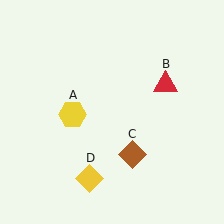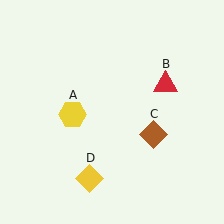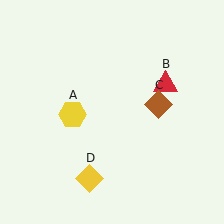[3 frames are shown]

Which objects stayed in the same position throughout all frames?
Yellow hexagon (object A) and red triangle (object B) and yellow diamond (object D) remained stationary.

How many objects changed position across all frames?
1 object changed position: brown diamond (object C).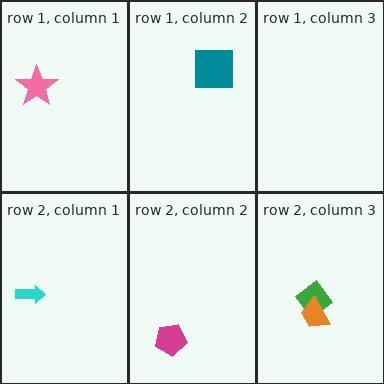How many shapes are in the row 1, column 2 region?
1.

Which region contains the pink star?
The row 1, column 1 region.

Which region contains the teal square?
The row 1, column 2 region.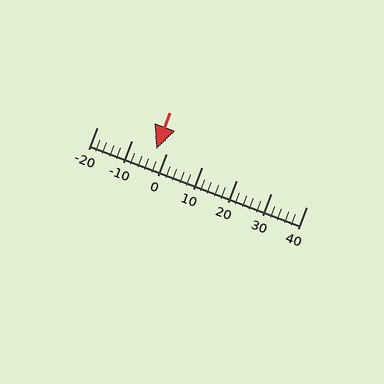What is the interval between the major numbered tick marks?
The major tick marks are spaced 10 units apart.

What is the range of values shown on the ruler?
The ruler shows values from -20 to 40.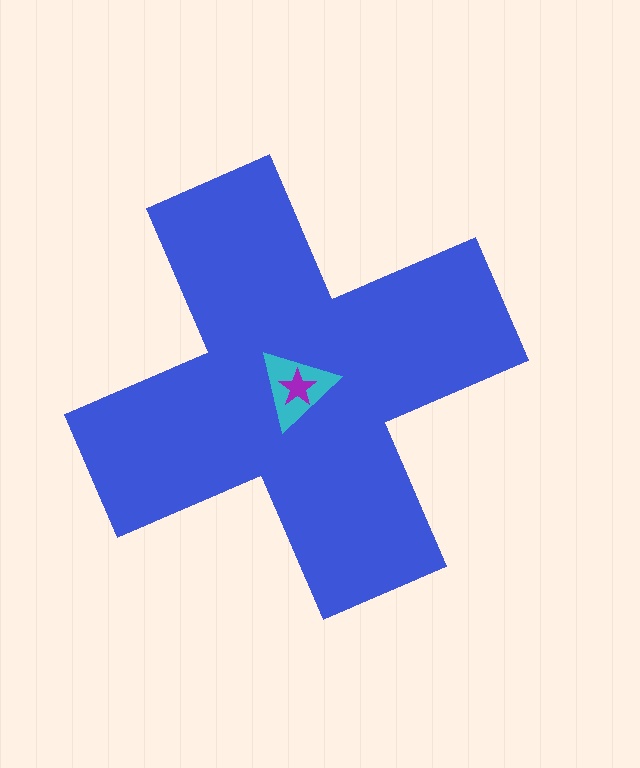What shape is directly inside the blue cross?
The cyan triangle.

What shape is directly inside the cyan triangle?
The purple star.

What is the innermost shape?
The purple star.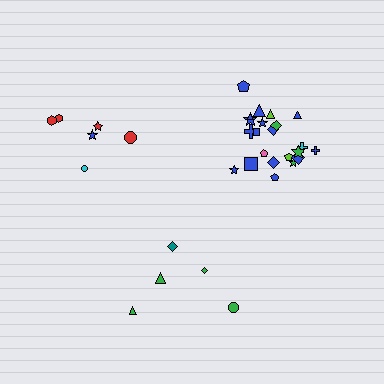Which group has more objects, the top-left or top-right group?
The top-right group.